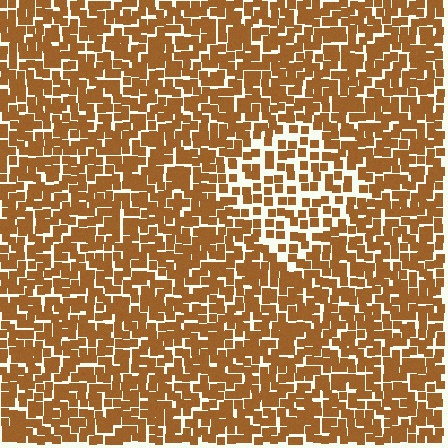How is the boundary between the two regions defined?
The boundary is defined by a change in element density (approximately 1.7x ratio). All elements are the same color, size, and shape.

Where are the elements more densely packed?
The elements are more densely packed outside the diamond boundary.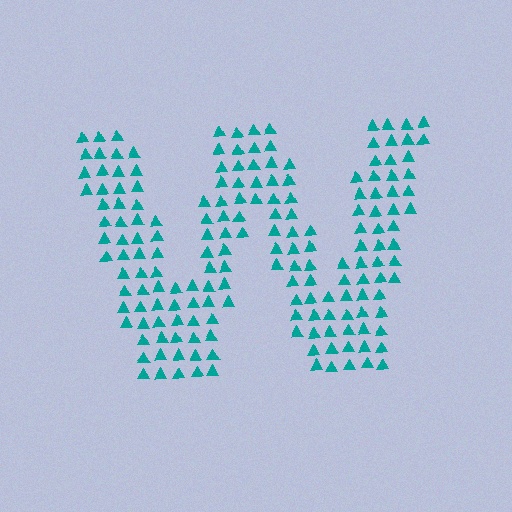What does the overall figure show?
The overall figure shows the letter W.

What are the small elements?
The small elements are triangles.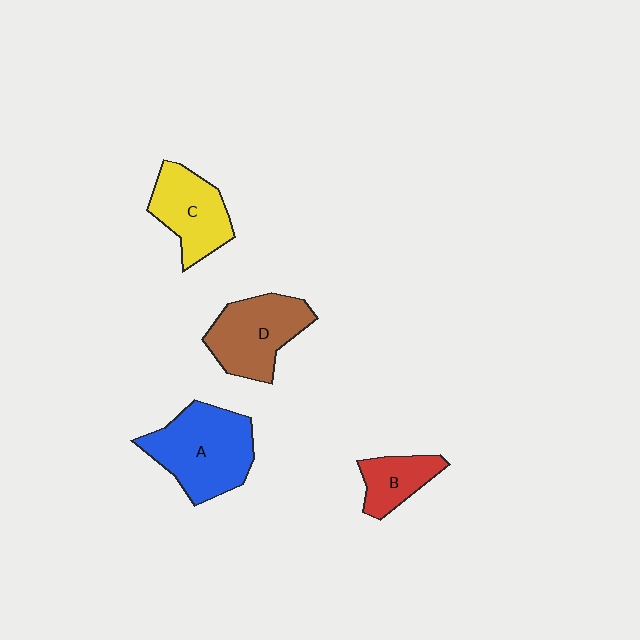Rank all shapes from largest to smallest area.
From largest to smallest: A (blue), D (brown), C (yellow), B (red).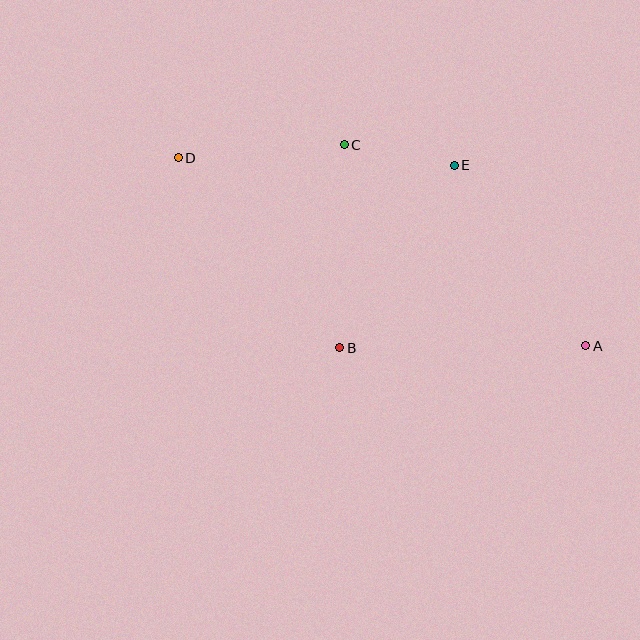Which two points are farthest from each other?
Points A and D are farthest from each other.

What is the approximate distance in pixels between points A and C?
The distance between A and C is approximately 314 pixels.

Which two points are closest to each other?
Points C and E are closest to each other.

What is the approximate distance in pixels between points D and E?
The distance between D and E is approximately 276 pixels.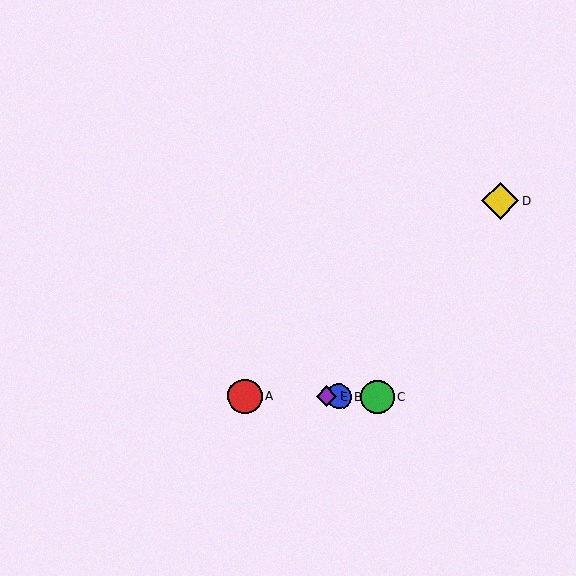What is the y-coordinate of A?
Object A is at y≈396.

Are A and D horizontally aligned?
No, A is at y≈396 and D is at y≈201.